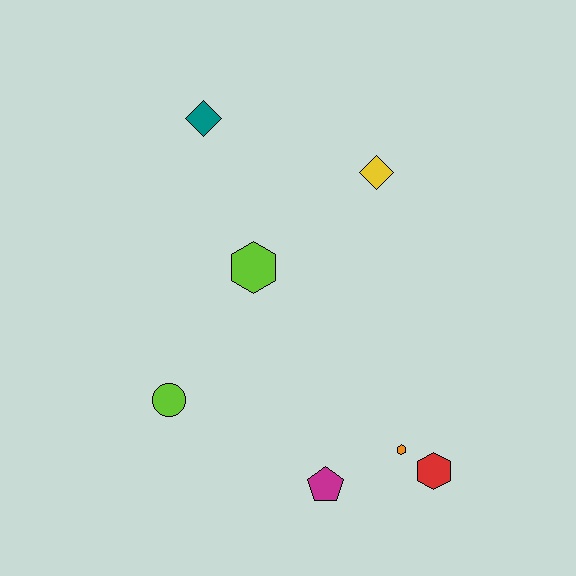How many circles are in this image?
There is 1 circle.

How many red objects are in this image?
There is 1 red object.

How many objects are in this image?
There are 7 objects.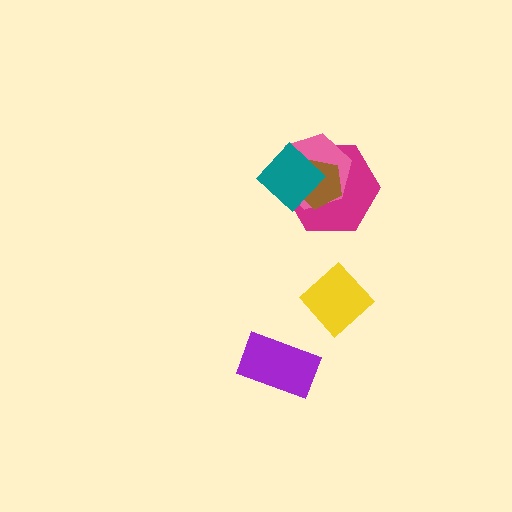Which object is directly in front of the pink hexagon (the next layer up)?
The brown pentagon is directly in front of the pink hexagon.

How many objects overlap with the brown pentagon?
3 objects overlap with the brown pentagon.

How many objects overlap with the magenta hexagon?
3 objects overlap with the magenta hexagon.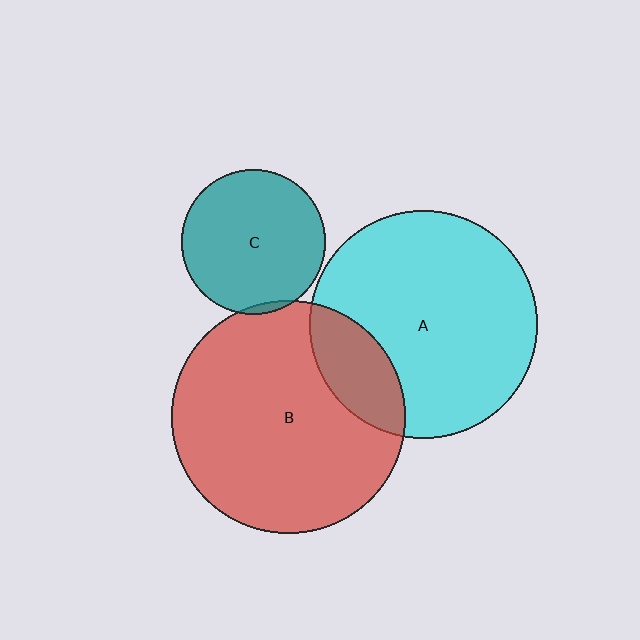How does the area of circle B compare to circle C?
Approximately 2.6 times.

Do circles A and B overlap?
Yes.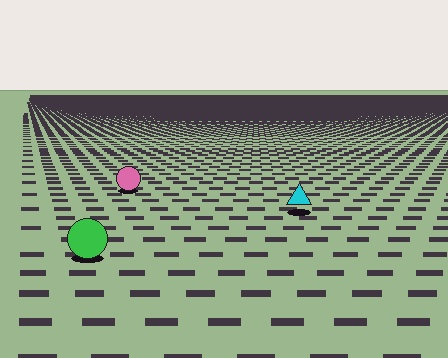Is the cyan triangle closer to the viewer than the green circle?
No. The green circle is closer — you can tell from the texture gradient: the ground texture is coarser near it.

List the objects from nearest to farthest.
From nearest to farthest: the green circle, the cyan triangle, the pink circle.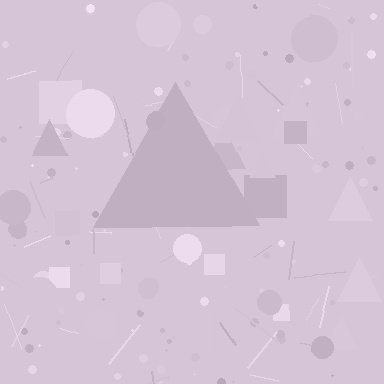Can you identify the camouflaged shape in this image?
The camouflaged shape is a triangle.